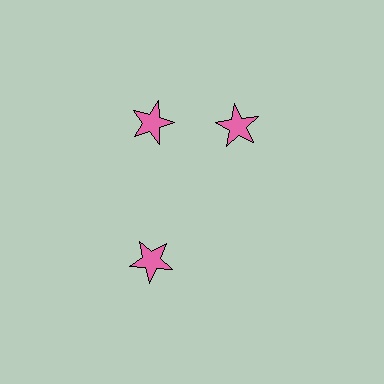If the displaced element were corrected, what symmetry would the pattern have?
It would have 3-fold rotational symmetry — the pattern would map onto itself every 120 degrees.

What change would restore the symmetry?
The symmetry would be restored by rotating it back into even spacing with its neighbors so that all 3 stars sit at equal angles and equal distance from the center.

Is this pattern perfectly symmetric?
No. The 3 pink stars are arranged in a ring, but one element near the 3 o'clock position is rotated out of alignment along the ring, breaking the 3-fold rotational symmetry.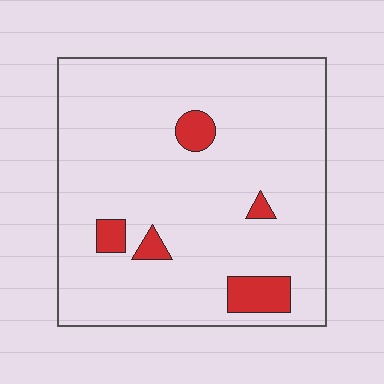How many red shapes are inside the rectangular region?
5.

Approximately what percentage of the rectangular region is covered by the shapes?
Approximately 10%.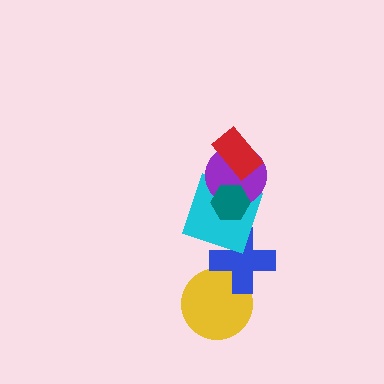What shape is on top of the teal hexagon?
The red rectangle is on top of the teal hexagon.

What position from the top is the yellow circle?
The yellow circle is 6th from the top.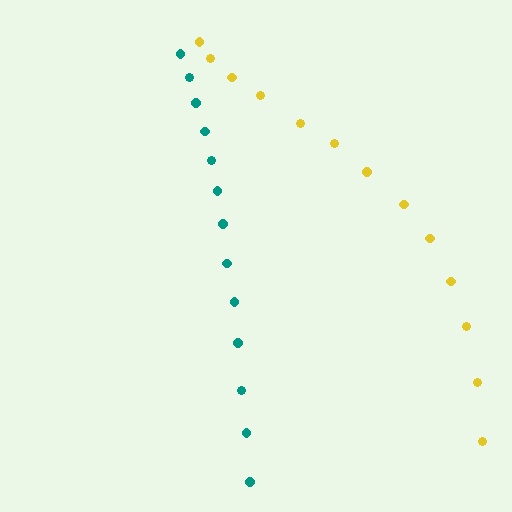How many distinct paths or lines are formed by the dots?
There are 2 distinct paths.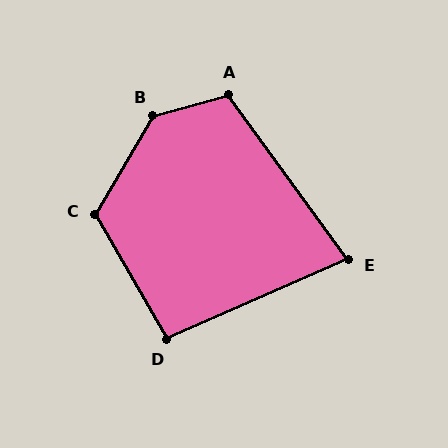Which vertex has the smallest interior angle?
E, at approximately 78 degrees.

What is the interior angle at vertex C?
Approximately 120 degrees (obtuse).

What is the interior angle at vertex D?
Approximately 96 degrees (obtuse).